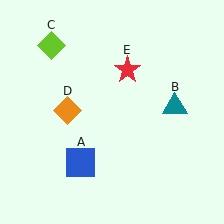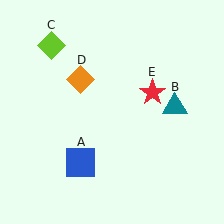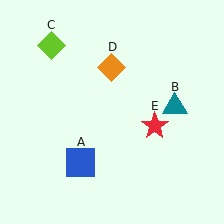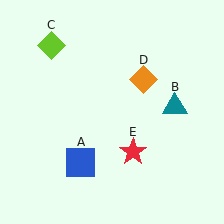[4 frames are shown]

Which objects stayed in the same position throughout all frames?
Blue square (object A) and teal triangle (object B) and lime diamond (object C) remained stationary.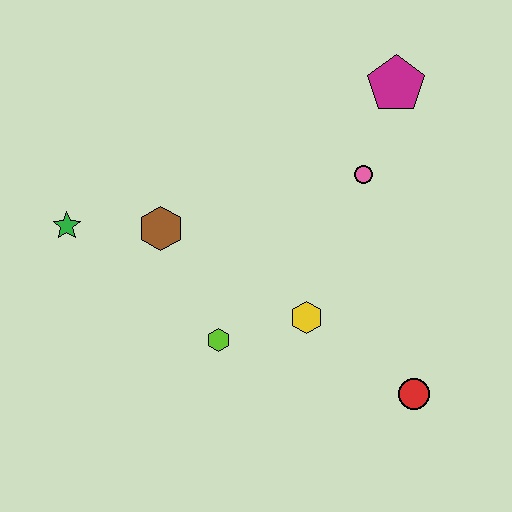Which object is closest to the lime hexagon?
The yellow hexagon is closest to the lime hexagon.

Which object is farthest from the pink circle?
The green star is farthest from the pink circle.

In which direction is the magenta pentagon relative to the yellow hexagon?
The magenta pentagon is above the yellow hexagon.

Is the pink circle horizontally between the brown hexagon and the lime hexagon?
No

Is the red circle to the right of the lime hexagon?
Yes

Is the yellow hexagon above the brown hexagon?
No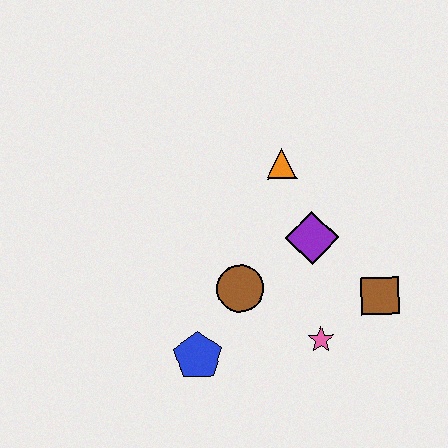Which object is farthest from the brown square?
The blue pentagon is farthest from the brown square.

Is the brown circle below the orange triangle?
Yes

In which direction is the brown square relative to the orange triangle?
The brown square is below the orange triangle.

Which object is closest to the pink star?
The brown square is closest to the pink star.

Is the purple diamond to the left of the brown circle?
No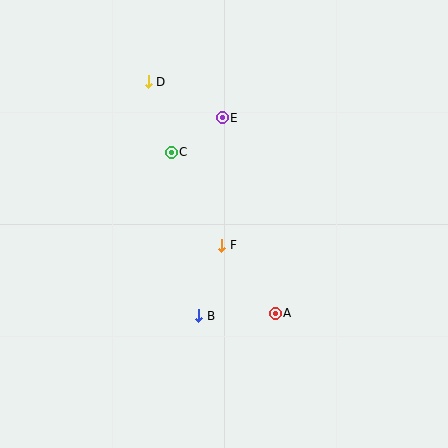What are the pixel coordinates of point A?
Point A is at (275, 313).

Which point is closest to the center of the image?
Point F at (222, 245) is closest to the center.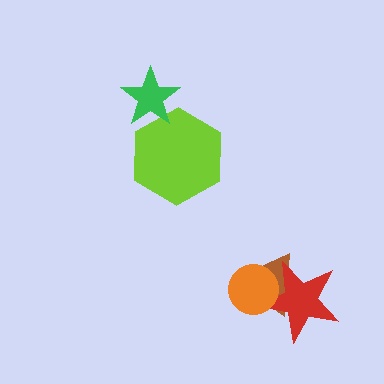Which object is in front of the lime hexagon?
The green star is in front of the lime hexagon.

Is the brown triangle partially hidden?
Yes, it is partially covered by another shape.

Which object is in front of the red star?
The orange circle is in front of the red star.